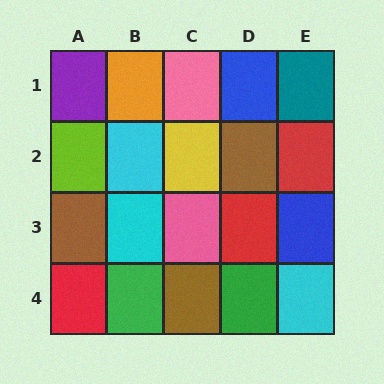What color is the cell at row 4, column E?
Cyan.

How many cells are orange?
1 cell is orange.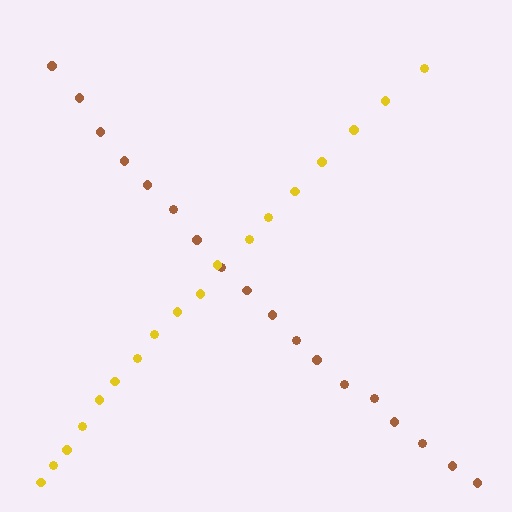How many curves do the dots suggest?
There are 2 distinct paths.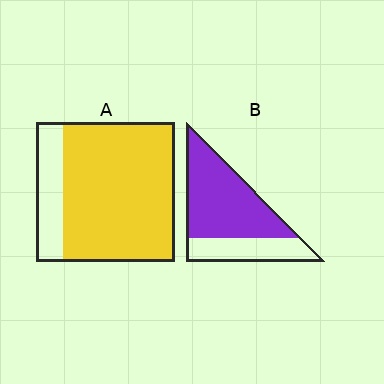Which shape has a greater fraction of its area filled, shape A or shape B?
Shape A.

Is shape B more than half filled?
Yes.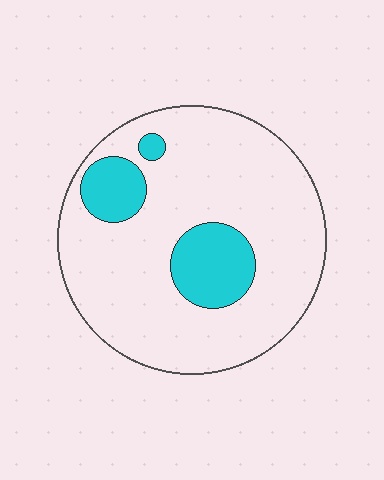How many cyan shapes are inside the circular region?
3.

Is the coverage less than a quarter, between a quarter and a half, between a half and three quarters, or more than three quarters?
Less than a quarter.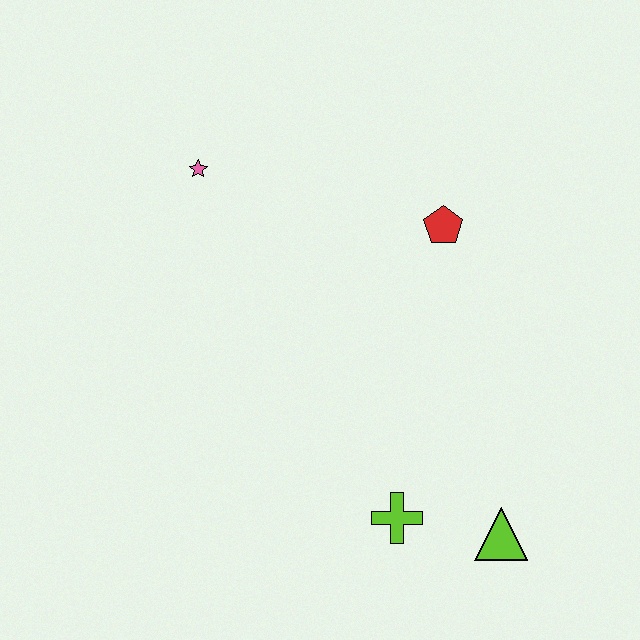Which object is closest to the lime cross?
The lime triangle is closest to the lime cross.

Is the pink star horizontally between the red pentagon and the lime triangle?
No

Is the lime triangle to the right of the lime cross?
Yes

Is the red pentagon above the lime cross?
Yes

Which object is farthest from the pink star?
The lime triangle is farthest from the pink star.